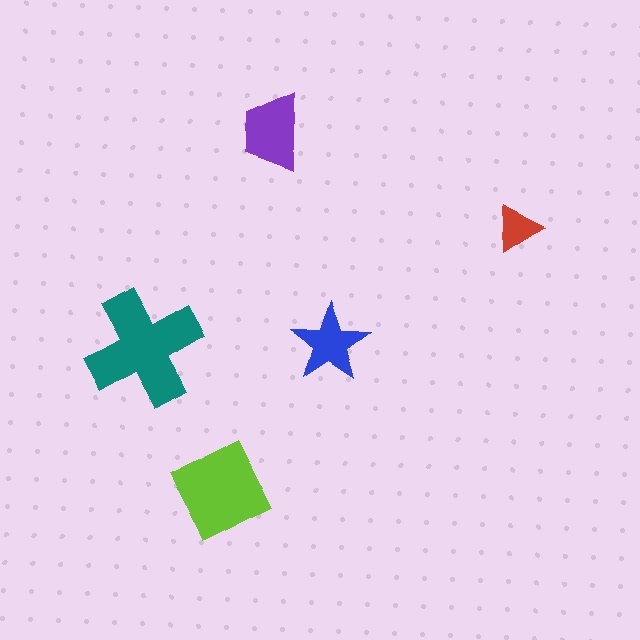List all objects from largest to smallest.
The teal cross, the lime square, the purple trapezoid, the blue star, the red triangle.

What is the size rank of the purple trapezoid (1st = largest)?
3rd.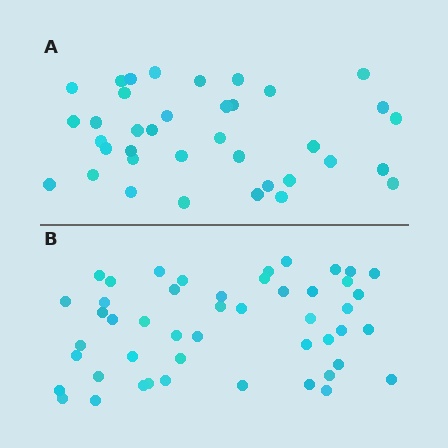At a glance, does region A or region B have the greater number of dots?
Region B (the bottom region) has more dots.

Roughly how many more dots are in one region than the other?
Region B has roughly 12 or so more dots than region A.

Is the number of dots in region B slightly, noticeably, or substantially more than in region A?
Region B has noticeably more, but not dramatically so. The ratio is roughly 1.3 to 1.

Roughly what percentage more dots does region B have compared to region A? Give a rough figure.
About 30% more.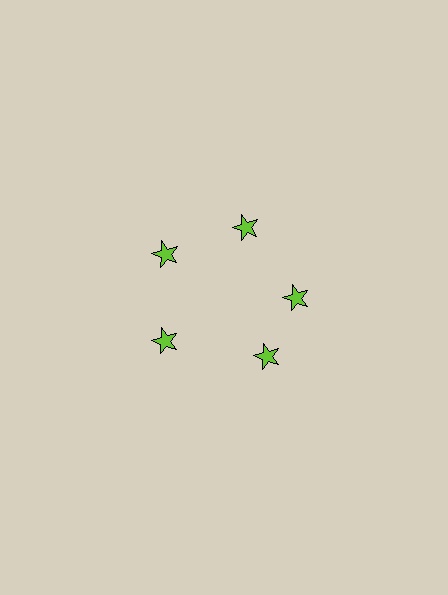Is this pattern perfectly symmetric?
No. The 5 lime stars are arranged in a ring, but one element near the 5 o'clock position is rotated out of alignment along the ring, breaking the 5-fold rotational symmetry.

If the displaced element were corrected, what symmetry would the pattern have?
It would have 5-fold rotational symmetry — the pattern would map onto itself every 72 degrees.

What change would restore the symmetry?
The symmetry would be restored by rotating it back into even spacing with its neighbors so that all 5 stars sit at equal angles and equal distance from the center.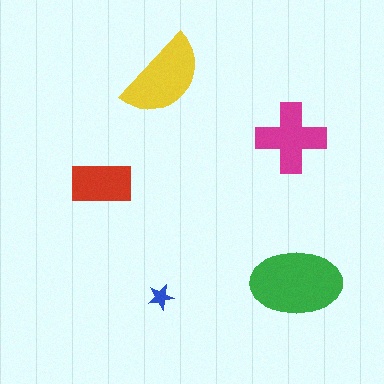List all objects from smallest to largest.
The blue star, the red rectangle, the magenta cross, the yellow semicircle, the green ellipse.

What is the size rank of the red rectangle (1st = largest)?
4th.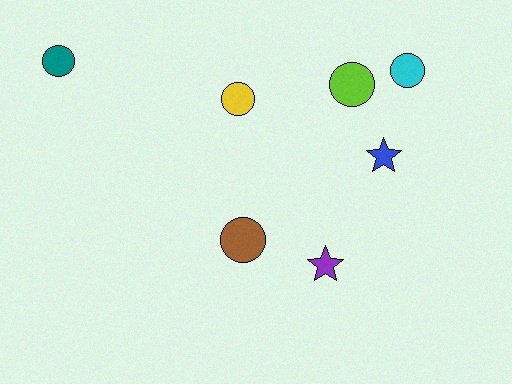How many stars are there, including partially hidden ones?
There are 2 stars.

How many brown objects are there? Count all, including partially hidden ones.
There is 1 brown object.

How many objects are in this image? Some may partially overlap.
There are 7 objects.